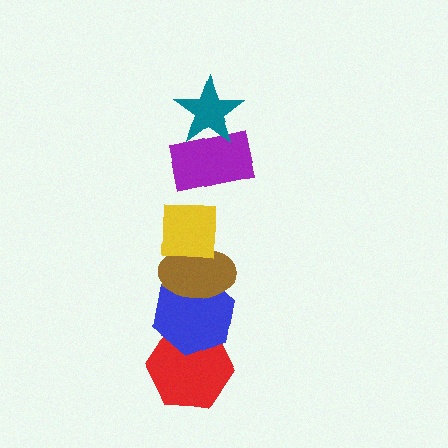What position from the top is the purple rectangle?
The purple rectangle is 2nd from the top.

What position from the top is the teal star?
The teal star is 1st from the top.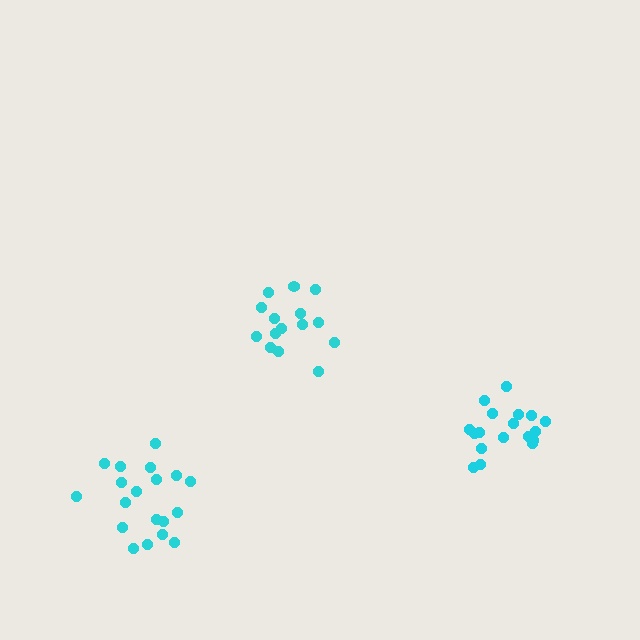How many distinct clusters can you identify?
There are 3 distinct clusters.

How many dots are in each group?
Group 1: 19 dots, Group 2: 15 dots, Group 3: 18 dots (52 total).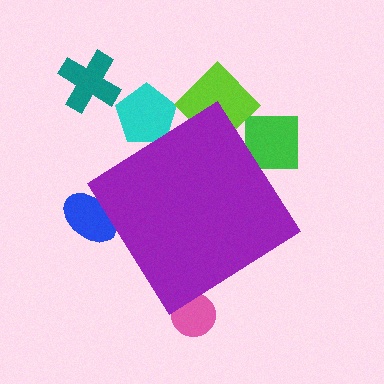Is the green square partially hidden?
Yes, the green square is partially hidden behind the purple diamond.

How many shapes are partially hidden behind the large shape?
5 shapes are partially hidden.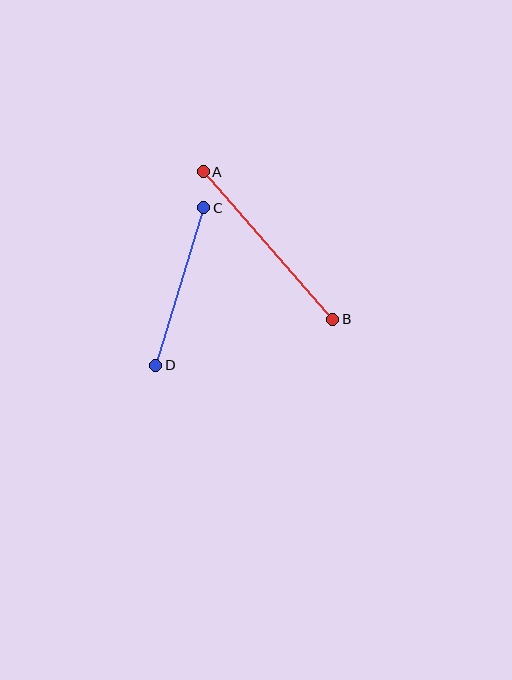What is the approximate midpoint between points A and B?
The midpoint is at approximately (268, 246) pixels.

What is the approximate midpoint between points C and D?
The midpoint is at approximately (180, 286) pixels.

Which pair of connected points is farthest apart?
Points A and B are farthest apart.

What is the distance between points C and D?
The distance is approximately 165 pixels.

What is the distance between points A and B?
The distance is approximately 196 pixels.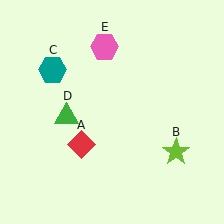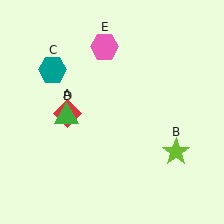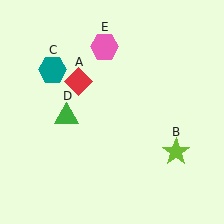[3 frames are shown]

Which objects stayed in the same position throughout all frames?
Lime star (object B) and teal hexagon (object C) and green triangle (object D) and pink hexagon (object E) remained stationary.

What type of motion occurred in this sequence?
The red diamond (object A) rotated clockwise around the center of the scene.